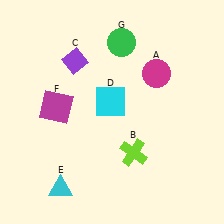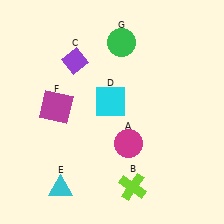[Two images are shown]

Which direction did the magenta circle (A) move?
The magenta circle (A) moved down.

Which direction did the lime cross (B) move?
The lime cross (B) moved down.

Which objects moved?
The objects that moved are: the magenta circle (A), the lime cross (B).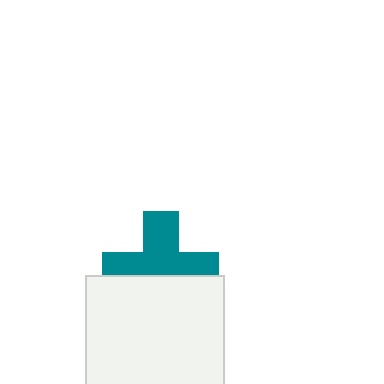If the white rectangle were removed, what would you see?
You would see the complete teal cross.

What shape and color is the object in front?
The object in front is a white rectangle.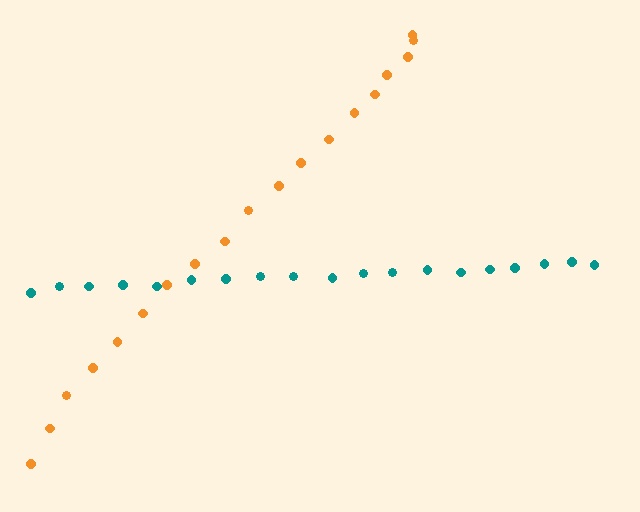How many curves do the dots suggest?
There are 2 distinct paths.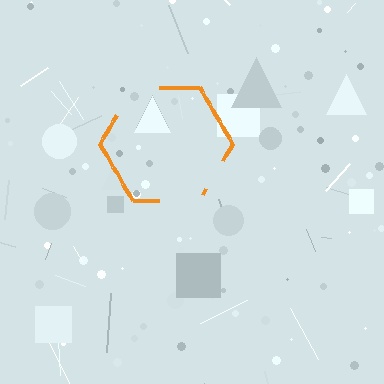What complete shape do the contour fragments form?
The contour fragments form a hexagon.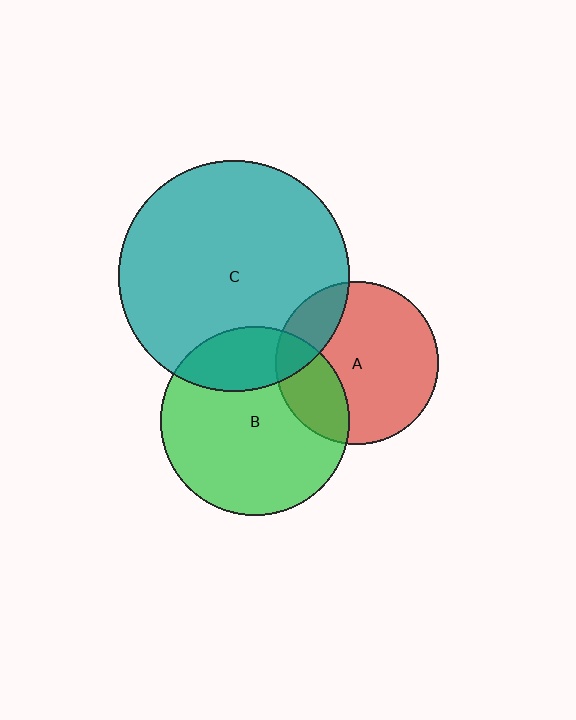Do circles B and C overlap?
Yes.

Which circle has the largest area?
Circle C (teal).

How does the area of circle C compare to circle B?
Approximately 1.5 times.